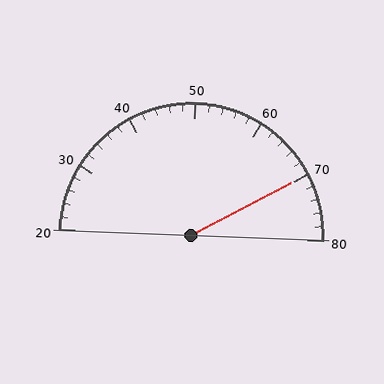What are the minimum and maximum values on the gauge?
The gauge ranges from 20 to 80.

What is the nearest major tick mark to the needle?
The nearest major tick mark is 70.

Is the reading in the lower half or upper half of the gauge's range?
The reading is in the upper half of the range (20 to 80).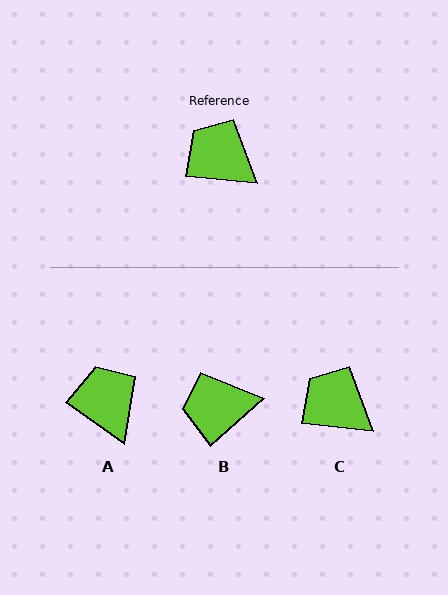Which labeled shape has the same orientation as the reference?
C.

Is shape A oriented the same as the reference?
No, it is off by about 30 degrees.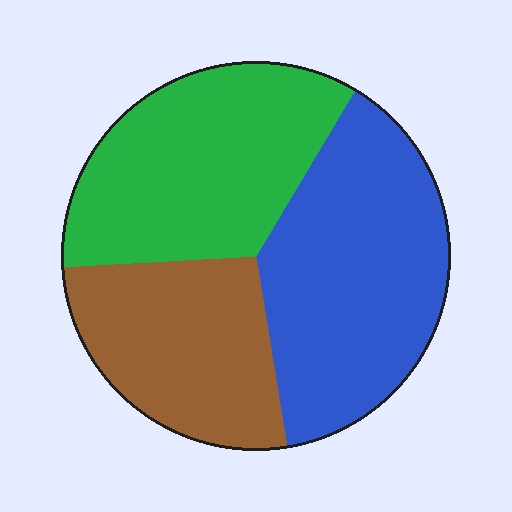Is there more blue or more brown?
Blue.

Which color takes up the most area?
Blue, at roughly 40%.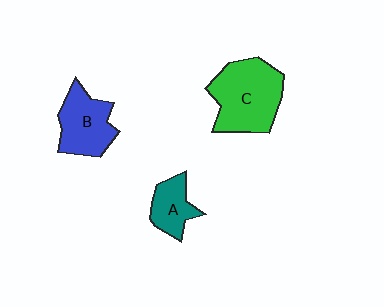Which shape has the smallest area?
Shape A (teal).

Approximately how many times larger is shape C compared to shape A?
Approximately 2.2 times.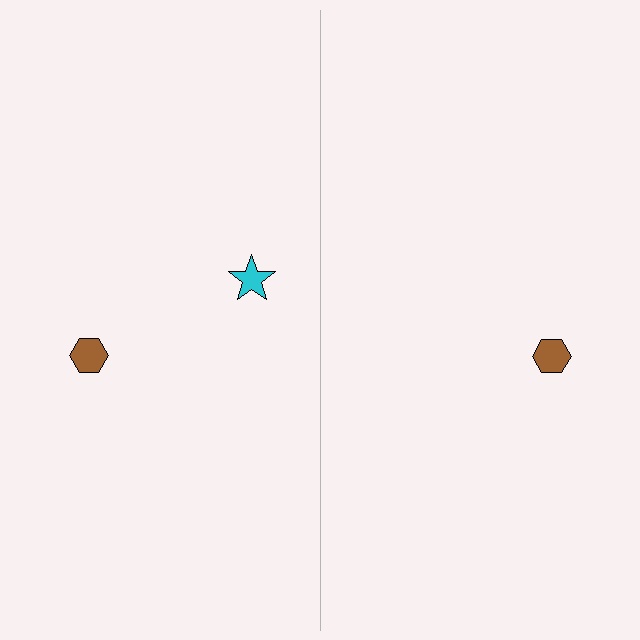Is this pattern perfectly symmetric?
No, the pattern is not perfectly symmetric. A cyan star is missing from the right side.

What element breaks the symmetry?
A cyan star is missing from the right side.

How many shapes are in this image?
There are 3 shapes in this image.